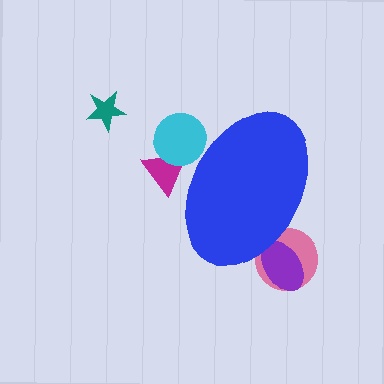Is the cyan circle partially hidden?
Yes, the cyan circle is partially hidden behind the blue ellipse.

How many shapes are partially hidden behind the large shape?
4 shapes are partially hidden.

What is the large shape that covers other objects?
A blue ellipse.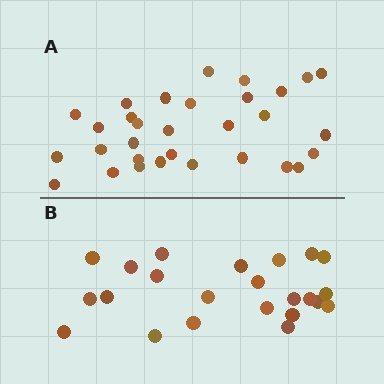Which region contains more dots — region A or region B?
Region A (the top region) has more dots.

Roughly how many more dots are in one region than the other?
Region A has roughly 8 or so more dots than region B.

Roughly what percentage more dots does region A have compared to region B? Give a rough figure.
About 35% more.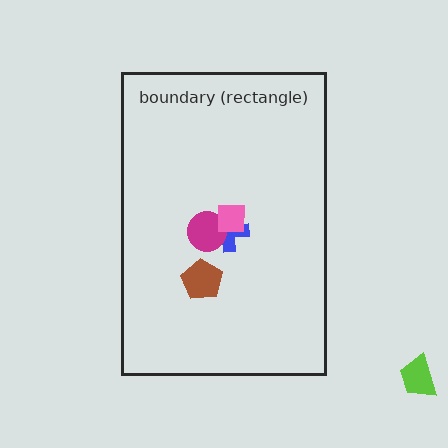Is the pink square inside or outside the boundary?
Inside.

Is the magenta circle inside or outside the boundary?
Inside.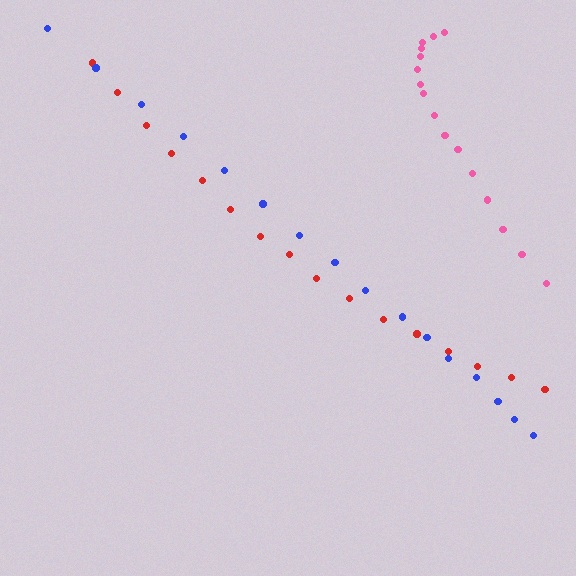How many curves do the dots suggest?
There are 3 distinct paths.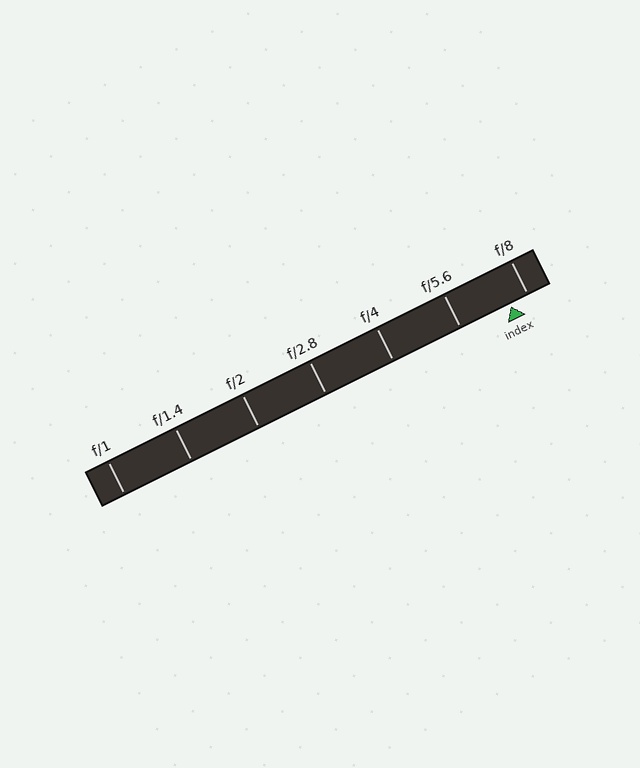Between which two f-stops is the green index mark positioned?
The index mark is between f/5.6 and f/8.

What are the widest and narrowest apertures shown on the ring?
The widest aperture shown is f/1 and the narrowest is f/8.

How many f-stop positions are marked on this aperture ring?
There are 7 f-stop positions marked.